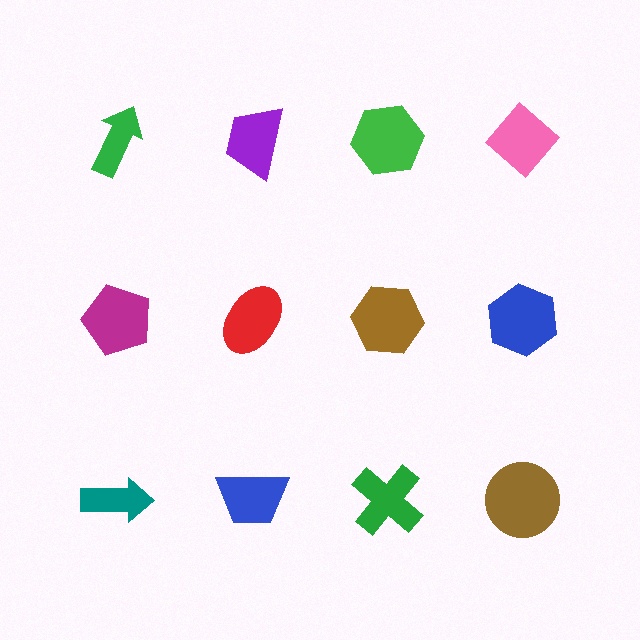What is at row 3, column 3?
A green cross.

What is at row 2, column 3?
A brown hexagon.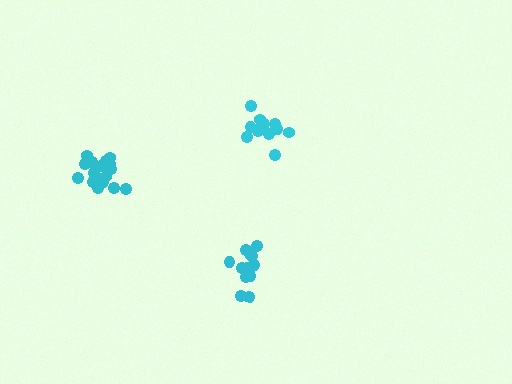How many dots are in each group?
Group 1: 13 dots, Group 2: 19 dots, Group 3: 15 dots (47 total).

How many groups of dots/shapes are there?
There are 3 groups.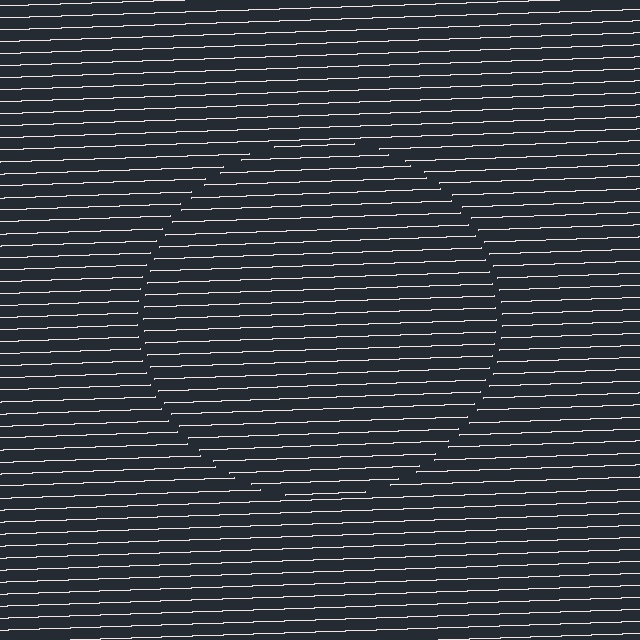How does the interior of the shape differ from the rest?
The interior of the shape contains the same grating, shifted by half a period — the contour is defined by the phase discontinuity where line-ends from the inner and outer gratings abut.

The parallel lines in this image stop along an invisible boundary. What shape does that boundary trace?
An illusory circle. The interior of the shape contains the same grating, shifted by half a period — the contour is defined by the phase discontinuity where line-ends from the inner and outer gratings abut.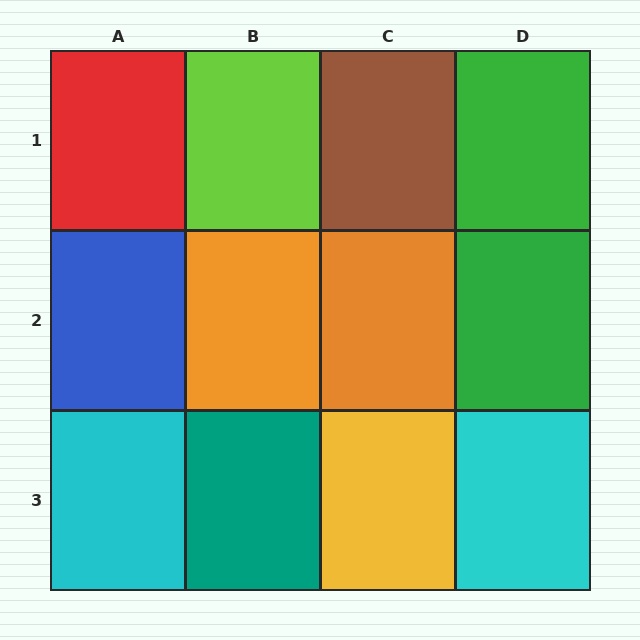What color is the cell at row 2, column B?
Orange.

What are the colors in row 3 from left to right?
Cyan, teal, yellow, cyan.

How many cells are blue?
1 cell is blue.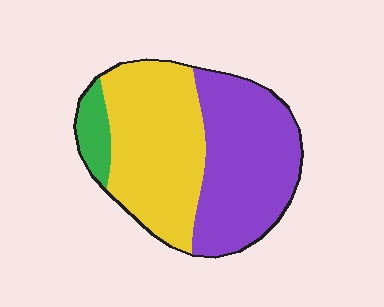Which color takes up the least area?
Green, at roughly 10%.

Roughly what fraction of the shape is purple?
Purple takes up between a quarter and a half of the shape.